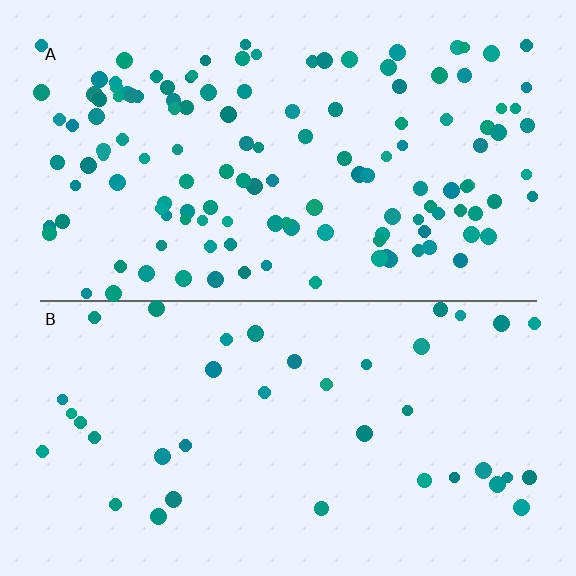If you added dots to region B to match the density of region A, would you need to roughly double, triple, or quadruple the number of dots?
Approximately triple.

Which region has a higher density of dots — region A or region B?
A (the top).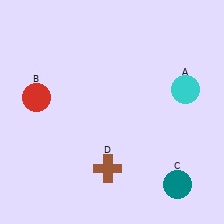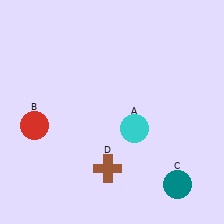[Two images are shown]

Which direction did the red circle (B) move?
The red circle (B) moved down.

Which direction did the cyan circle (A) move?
The cyan circle (A) moved left.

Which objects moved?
The objects that moved are: the cyan circle (A), the red circle (B).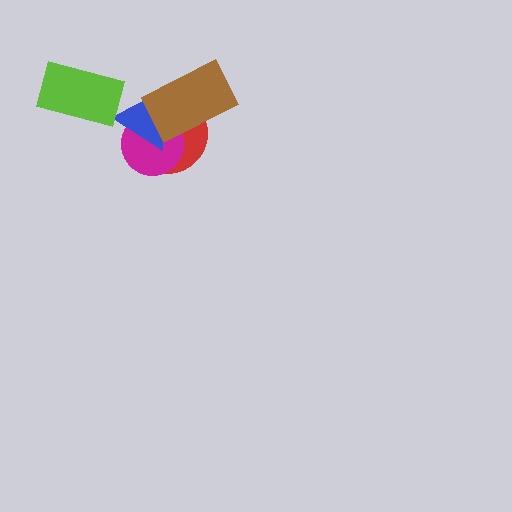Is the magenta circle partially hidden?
Yes, it is partially covered by another shape.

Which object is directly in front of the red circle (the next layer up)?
The magenta circle is directly in front of the red circle.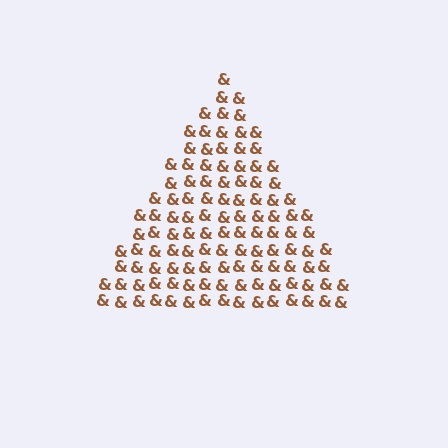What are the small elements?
The small elements are ampersands.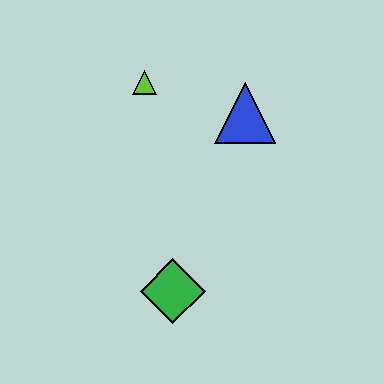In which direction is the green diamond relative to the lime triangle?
The green diamond is below the lime triangle.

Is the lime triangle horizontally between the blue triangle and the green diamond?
No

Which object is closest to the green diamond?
The blue triangle is closest to the green diamond.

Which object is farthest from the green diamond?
The lime triangle is farthest from the green diamond.